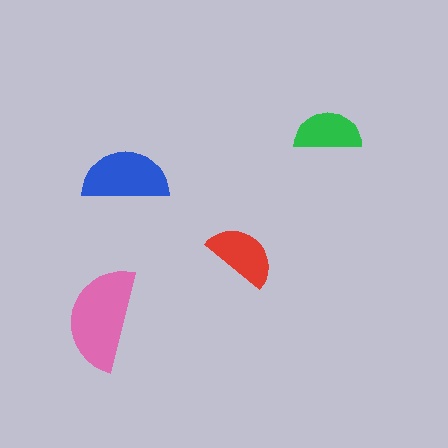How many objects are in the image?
There are 4 objects in the image.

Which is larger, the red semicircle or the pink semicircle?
The pink one.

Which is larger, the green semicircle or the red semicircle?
The red one.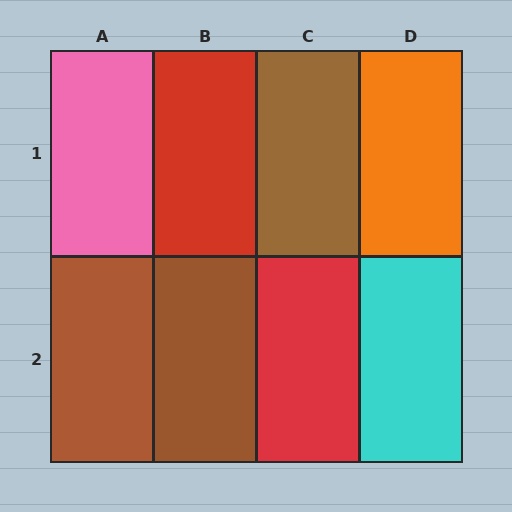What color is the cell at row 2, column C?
Red.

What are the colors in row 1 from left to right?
Pink, red, brown, orange.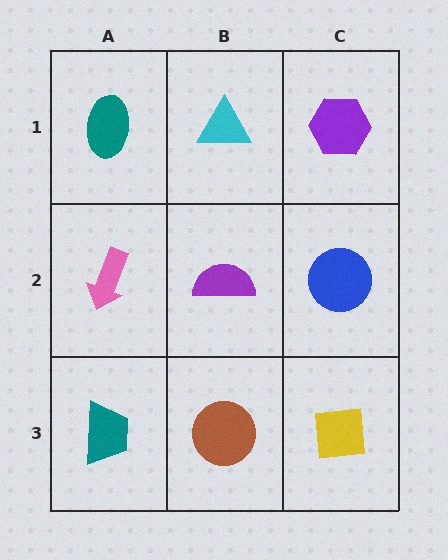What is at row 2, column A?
A pink arrow.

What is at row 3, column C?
A yellow square.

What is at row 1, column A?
A teal ellipse.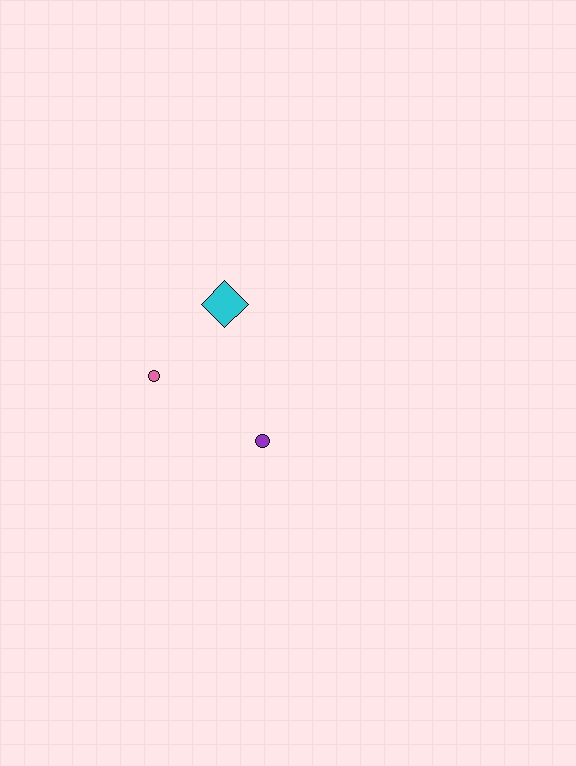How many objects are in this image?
There are 3 objects.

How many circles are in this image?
There are 2 circles.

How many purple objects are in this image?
There is 1 purple object.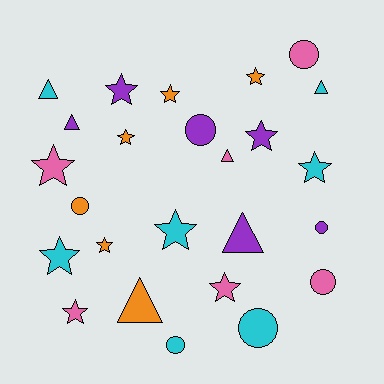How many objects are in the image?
There are 25 objects.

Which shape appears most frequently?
Star, with 12 objects.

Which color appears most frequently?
Cyan, with 7 objects.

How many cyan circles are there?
There are 2 cyan circles.